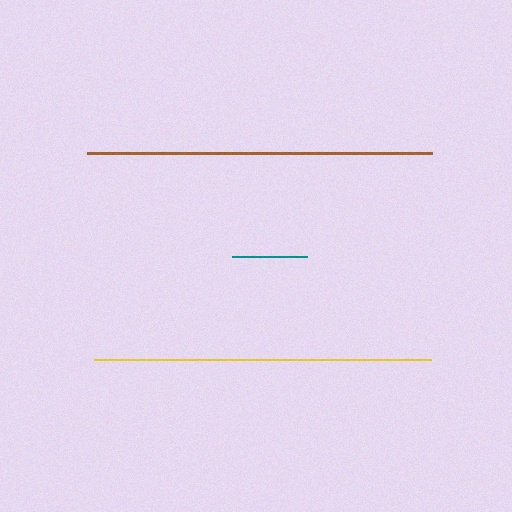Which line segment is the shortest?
The teal line is the shortest at approximately 75 pixels.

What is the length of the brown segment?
The brown segment is approximately 345 pixels long.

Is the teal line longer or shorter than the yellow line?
The yellow line is longer than the teal line.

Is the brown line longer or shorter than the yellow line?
The brown line is longer than the yellow line.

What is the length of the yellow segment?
The yellow segment is approximately 337 pixels long.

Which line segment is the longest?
The brown line is the longest at approximately 345 pixels.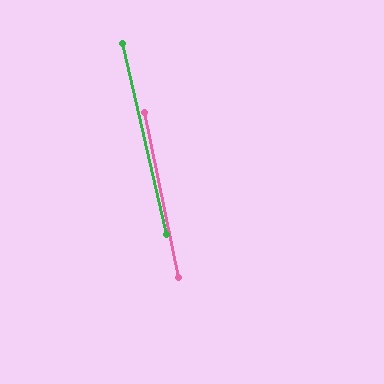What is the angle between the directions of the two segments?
Approximately 1 degree.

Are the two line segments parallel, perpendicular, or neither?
Parallel — their directions differ by only 1.1°.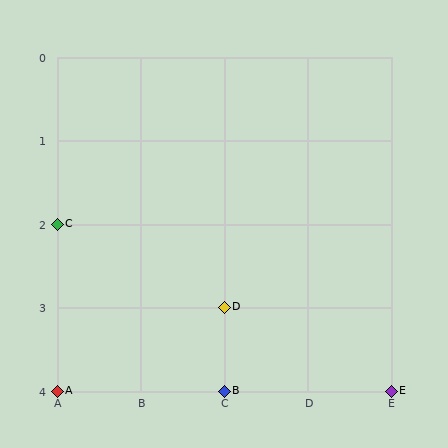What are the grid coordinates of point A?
Point A is at grid coordinates (A, 4).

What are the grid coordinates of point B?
Point B is at grid coordinates (C, 4).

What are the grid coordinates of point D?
Point D is at grid coordinates (C, 3).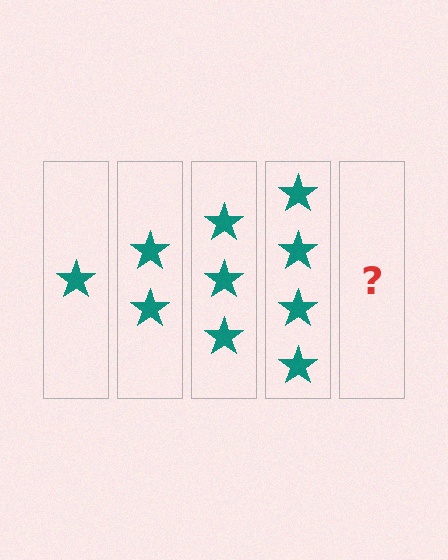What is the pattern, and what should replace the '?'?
The pattern is that each step adds one more star. The '?' should be 5 stars.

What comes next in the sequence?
The next element should be 5 stars.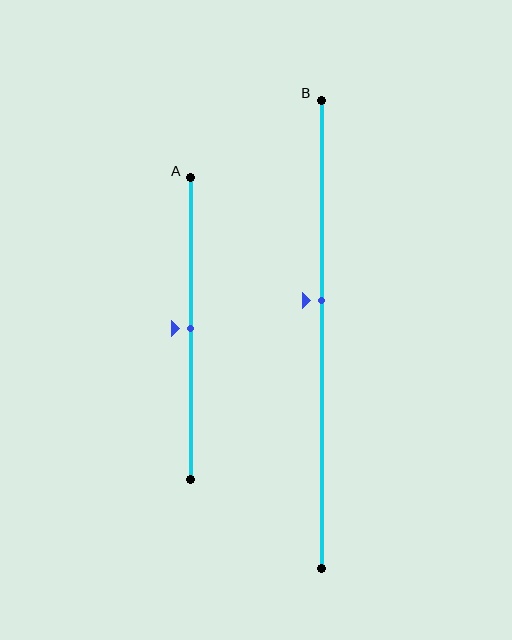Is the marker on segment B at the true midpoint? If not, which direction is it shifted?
No, the marker on segment B is shifted upward by about 7% of the segment length.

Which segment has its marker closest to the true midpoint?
Segment A has its marker closest to the true midpoint.